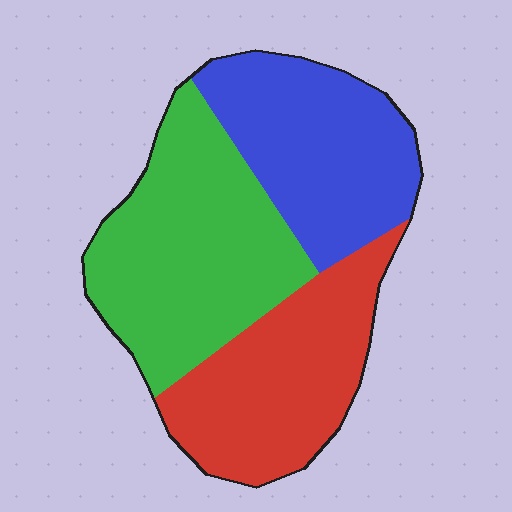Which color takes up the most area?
Green, at roughly 40%.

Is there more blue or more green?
Green.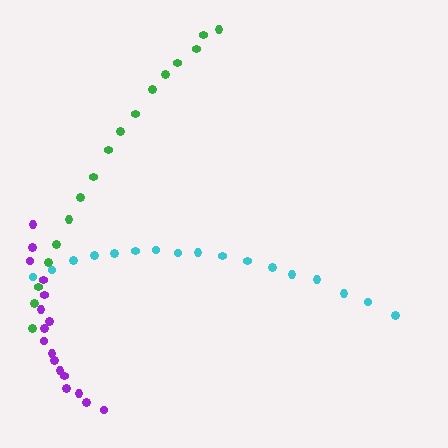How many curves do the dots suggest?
There are 3 distinct paths.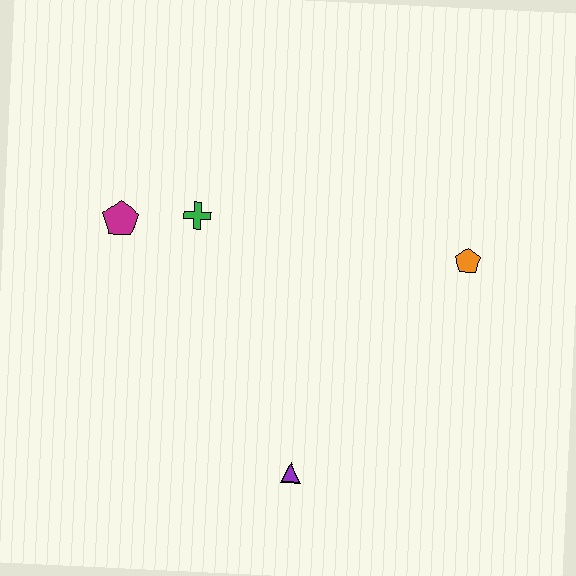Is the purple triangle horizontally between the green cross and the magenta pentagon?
No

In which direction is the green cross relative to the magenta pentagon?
The green cross is to the right of the magenta pentagon.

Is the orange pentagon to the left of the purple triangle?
No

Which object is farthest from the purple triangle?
The magenta pentagon is farthest from the purple triangle.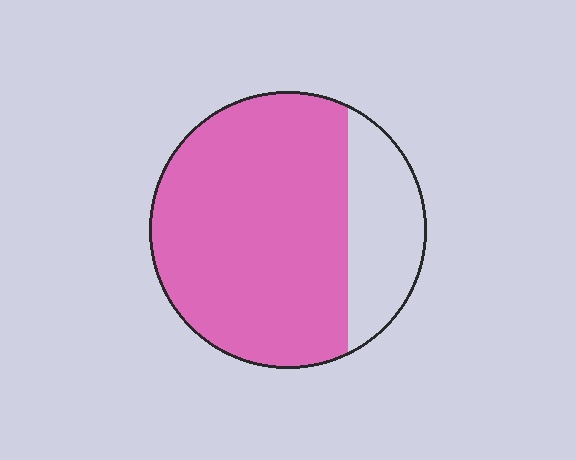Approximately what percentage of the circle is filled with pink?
Approximately 75%.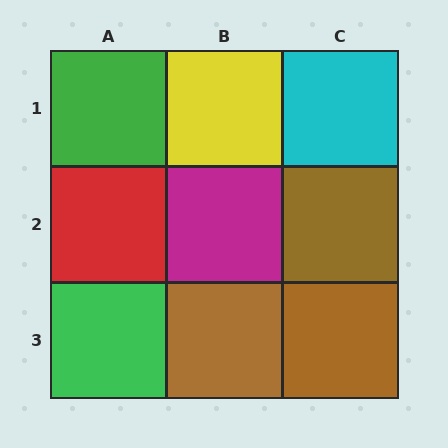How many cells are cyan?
1 cell is cyan.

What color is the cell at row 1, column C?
Cyan.